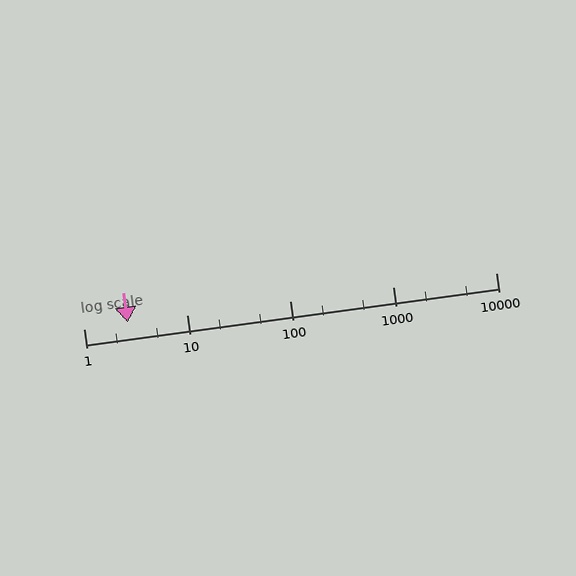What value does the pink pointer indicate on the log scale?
The pointer indicates approximately 2.7.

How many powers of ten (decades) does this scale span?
The scale spans 4 decades, from 1 to 10000.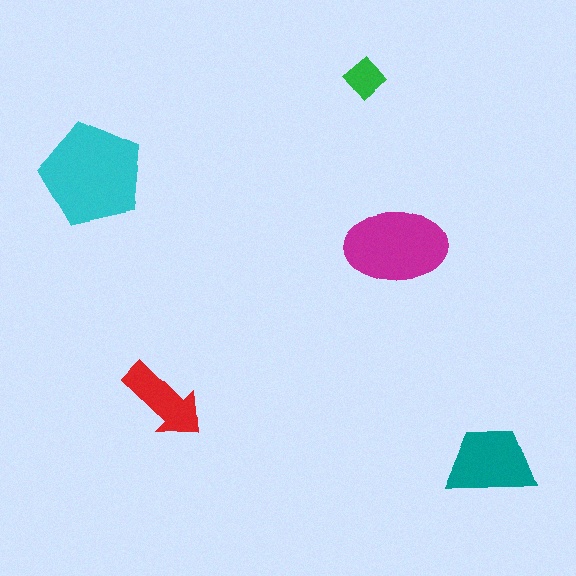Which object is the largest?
The cyan pentagon.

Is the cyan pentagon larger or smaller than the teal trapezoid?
Larger.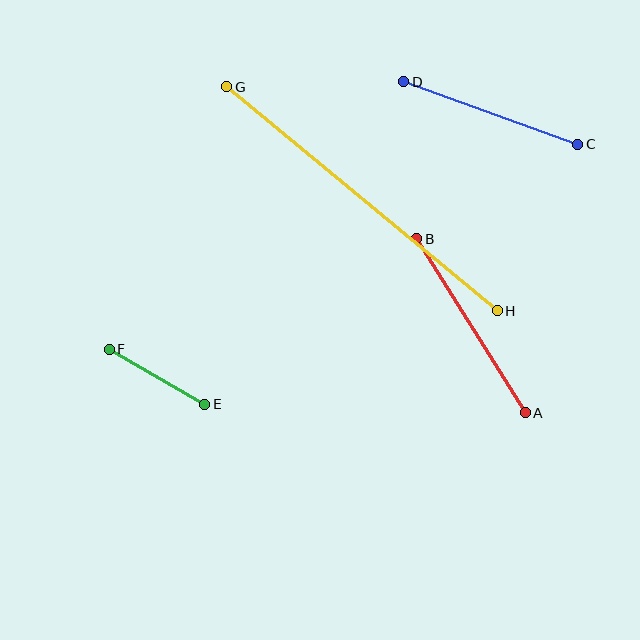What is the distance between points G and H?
The distance is approximately 352 pixels.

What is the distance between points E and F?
The distance is approximately 110 pixels.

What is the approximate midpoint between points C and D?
The midpoint is at approximately (491, 113) pixels.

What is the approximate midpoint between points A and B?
The midpoint is at approximately (471, 326) pixels.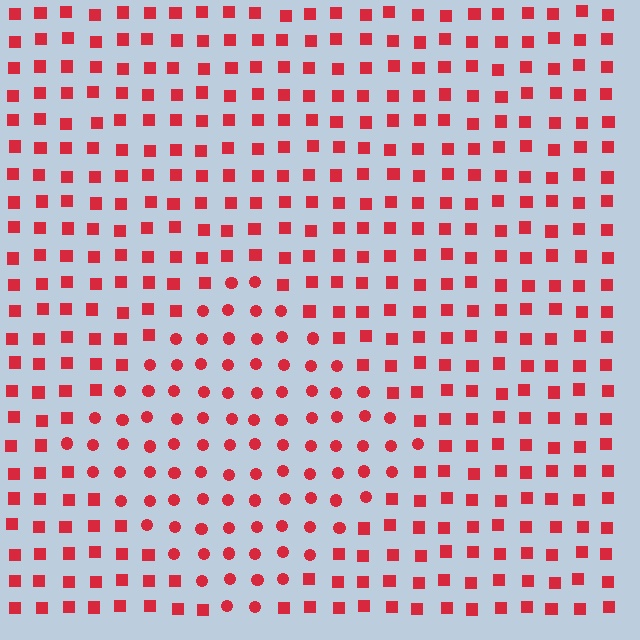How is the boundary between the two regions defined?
The boundary is defined by a change in element shape: circles inside vs. squares outside. All elements share the same color and spacing.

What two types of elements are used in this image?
The image uses circles inside the diamond region and squares outside it.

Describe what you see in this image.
The image is filled with small red elements arranged in a uniform grid. A diamond-shaped region contains circles, while the surrounding area contains squares. The boundary is defined purely by the change in element shape.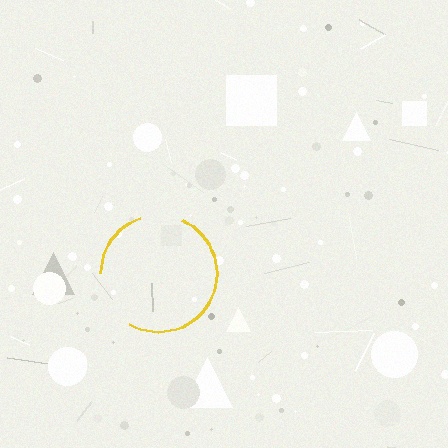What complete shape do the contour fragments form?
The contour fragments form a circle.